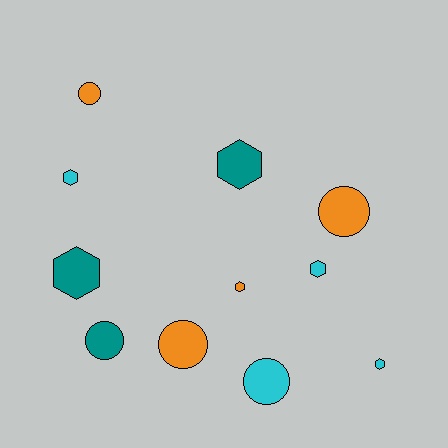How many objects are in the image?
There are 11 objects.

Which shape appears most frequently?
Hexagon, with 6 objects.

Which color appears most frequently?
Orange, with 4 objects.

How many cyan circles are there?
There is 1 cyan circle.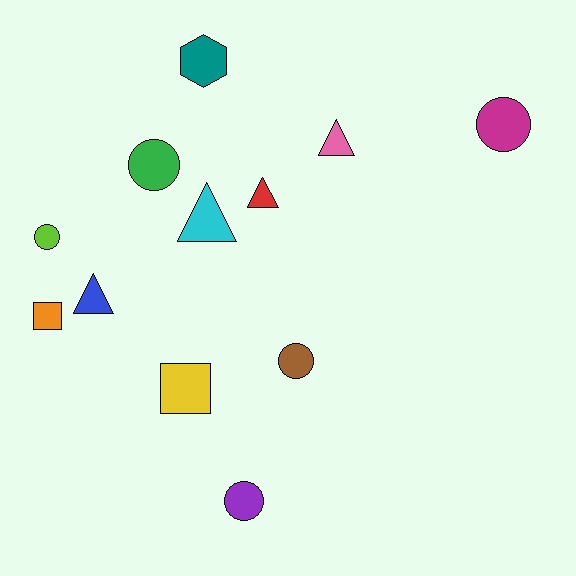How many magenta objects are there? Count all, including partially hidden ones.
There is 1 magenta object.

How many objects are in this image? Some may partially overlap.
There are 12 objects.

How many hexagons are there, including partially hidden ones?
There is 1 hexagon.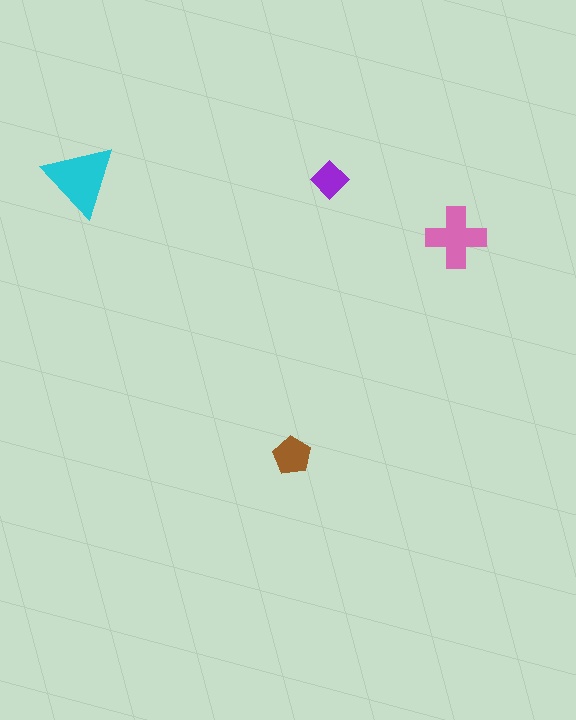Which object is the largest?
The cyan triangle.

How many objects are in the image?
There are 4 objects in the image.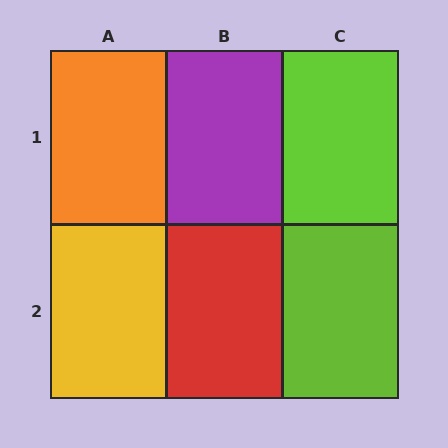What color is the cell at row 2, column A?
Yellow.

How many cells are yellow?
1 cell is yellow.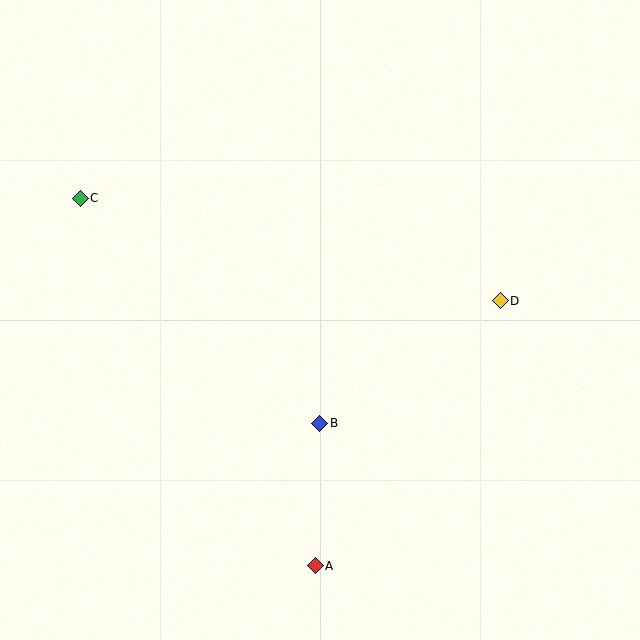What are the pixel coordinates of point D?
Point D is at (500, 301).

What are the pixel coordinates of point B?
Point B is at (320, 423).